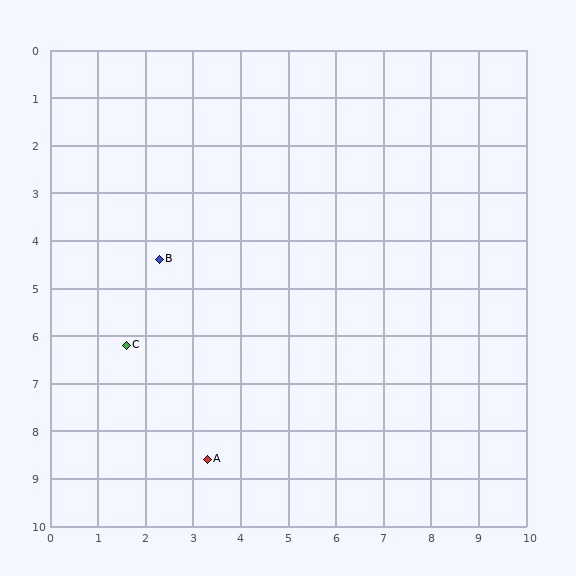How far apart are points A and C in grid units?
Points A and C are about 2.9 grid units apart.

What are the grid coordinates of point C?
Point C is at approximately (1.6, 6.2).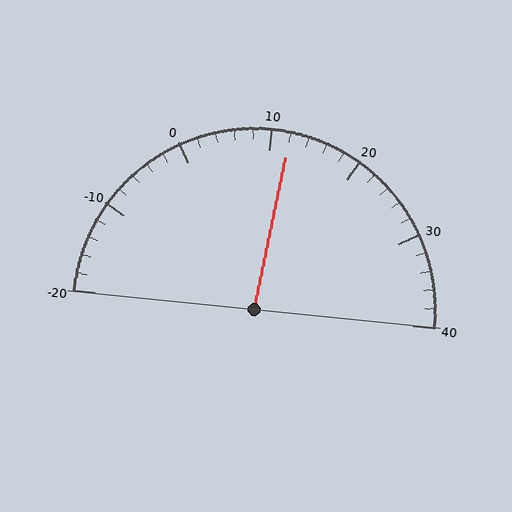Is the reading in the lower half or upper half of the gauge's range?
The reading is in the upper half of the range (-20 to 40).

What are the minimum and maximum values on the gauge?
The gauge ranges from -20 to 40.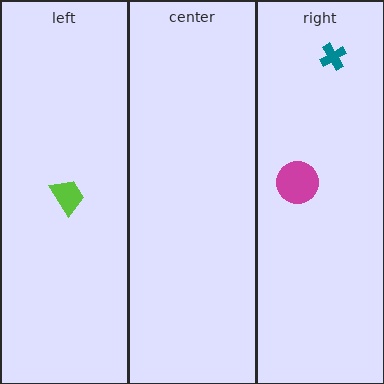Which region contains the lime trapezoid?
The left region.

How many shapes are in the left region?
1.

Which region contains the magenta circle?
The right region.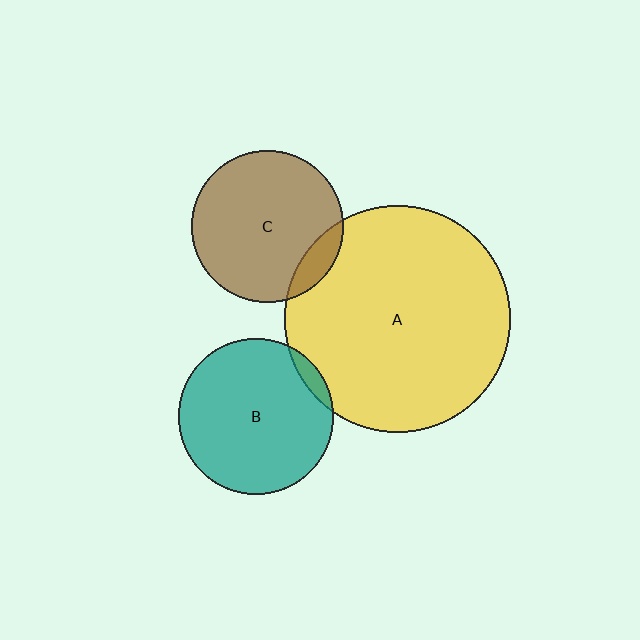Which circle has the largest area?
Circle A (yellow).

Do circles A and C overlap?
Yes.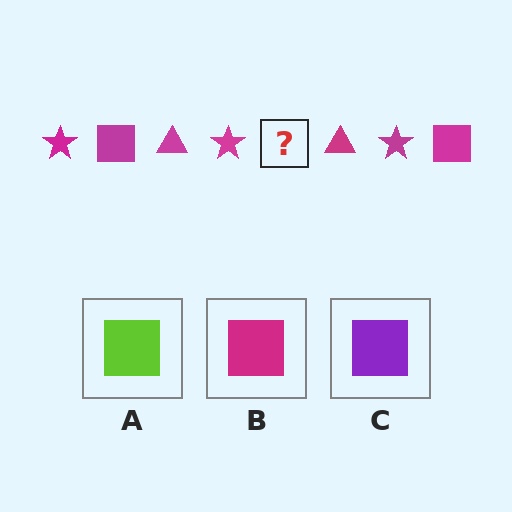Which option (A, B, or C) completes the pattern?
B.